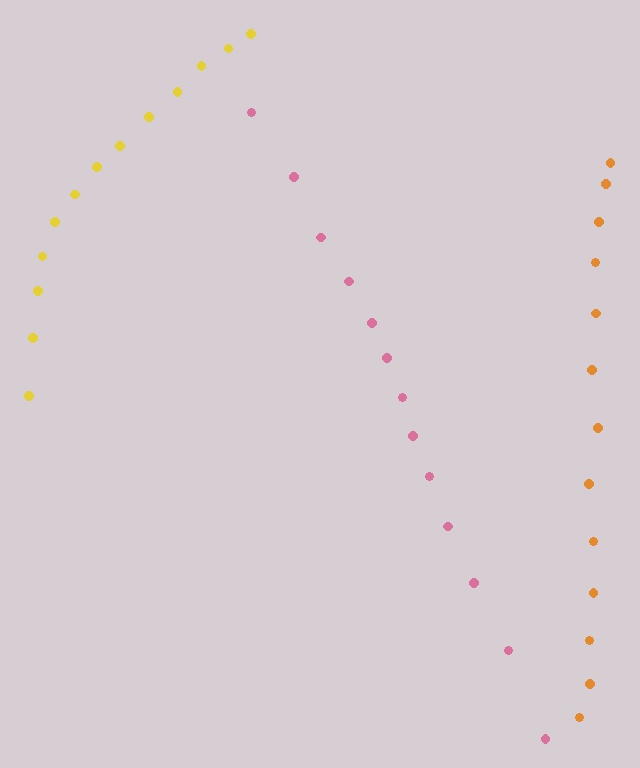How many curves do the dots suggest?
There are 3 distinct paths.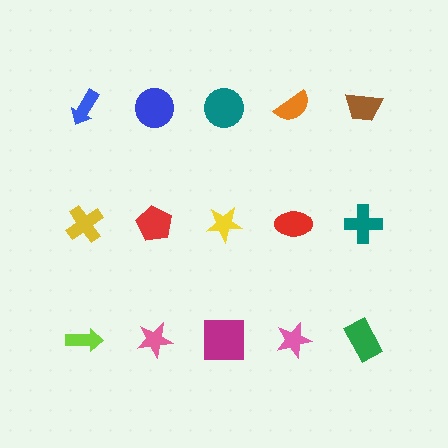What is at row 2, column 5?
A teal cross.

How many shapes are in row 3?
5 shapes.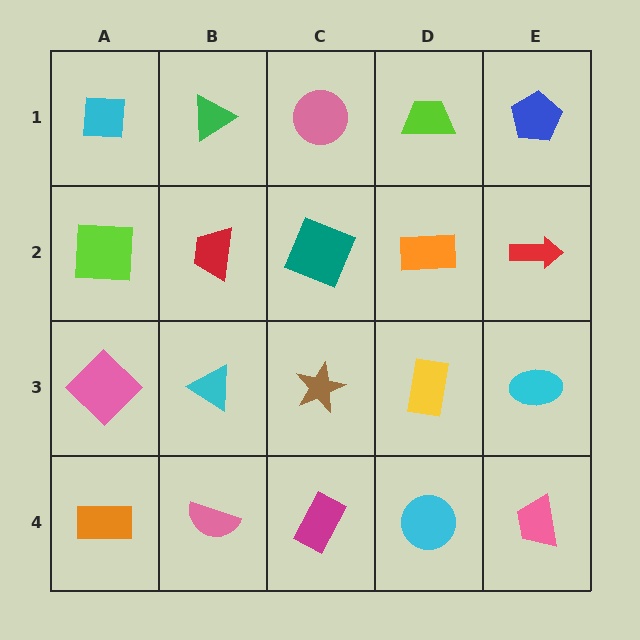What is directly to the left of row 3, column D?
A brown star.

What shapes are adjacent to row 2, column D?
A lime trapezoid (row 1, column D), a yellow rectangle (row 3, column D), a teal square (row 2, column C), a red arrow (row 2, column E).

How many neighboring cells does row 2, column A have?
3.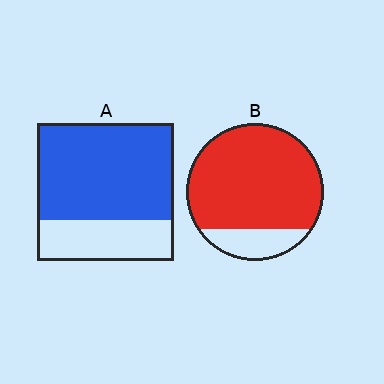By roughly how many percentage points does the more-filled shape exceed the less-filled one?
By roughly 10 percentage points (B over A).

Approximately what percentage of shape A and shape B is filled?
A is approximately 70% and B is approximately 80%.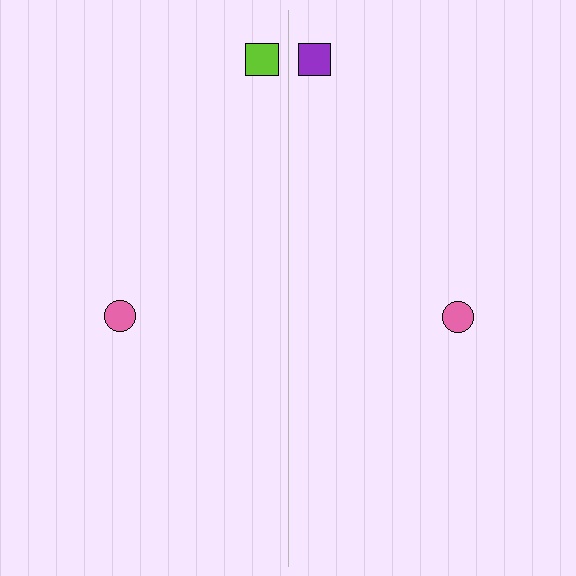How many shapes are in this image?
There are 4 shapes in this image.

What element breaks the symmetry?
The purple square on the right side breaks the symmetry — its mirror counterpart is lime.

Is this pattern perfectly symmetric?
No, the pattern is not perfectly symmetric. The purple square on the right side breaks the symmetry — its mirror counterpart is lime.